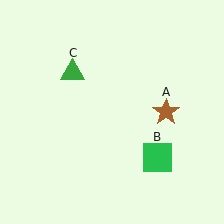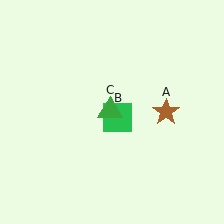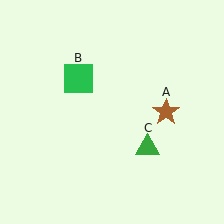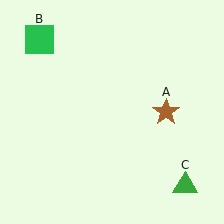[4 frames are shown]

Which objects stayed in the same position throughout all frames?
Brown star (object A) remained stationary.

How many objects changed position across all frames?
2 objects changed position: green square (object B), green triangle (object C).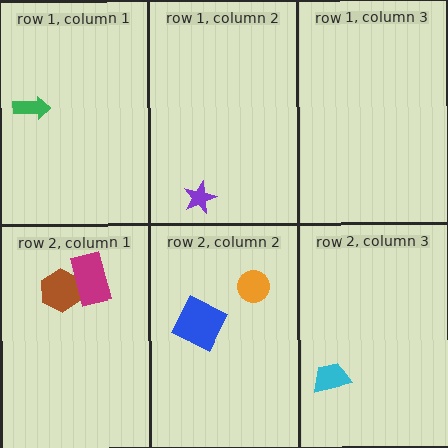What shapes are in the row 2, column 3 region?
The cyan trapezoid.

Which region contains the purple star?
The row 1, column 2 region.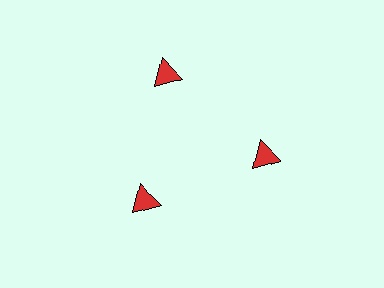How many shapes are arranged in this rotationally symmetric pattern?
There are 3 shapes, arranged in 3 groups of 1.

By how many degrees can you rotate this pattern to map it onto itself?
The pattern maps onto itself every 120 degrees of rotation.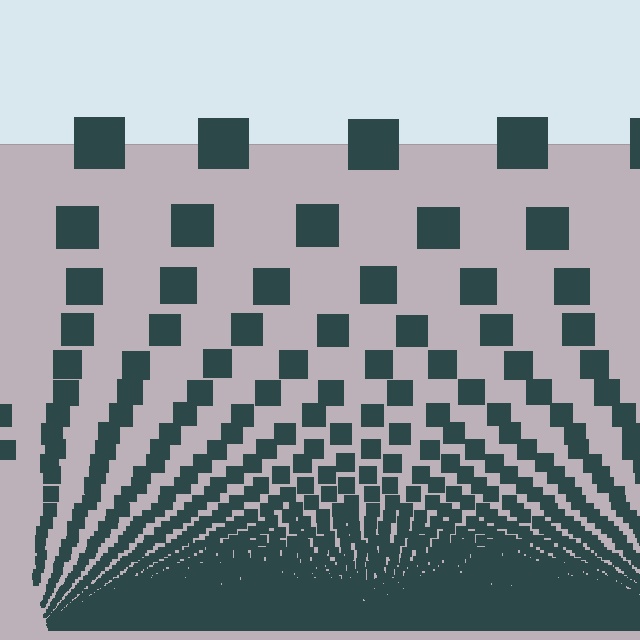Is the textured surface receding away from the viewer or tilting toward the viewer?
The surface appears to tilt toward the viewer. Texture elements get larger and sparser toward the top.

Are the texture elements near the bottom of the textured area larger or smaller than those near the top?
Smaller. The gradient is inverted — elements near the bottom are smaller and denser.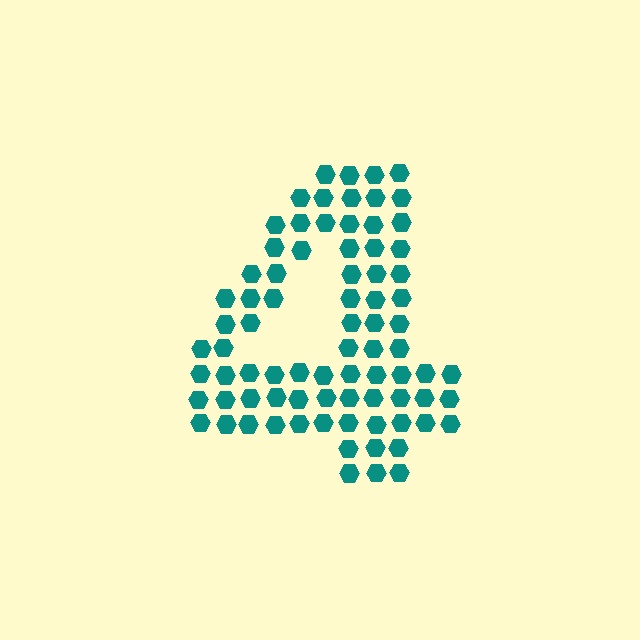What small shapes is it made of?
It is made of small hexagons.